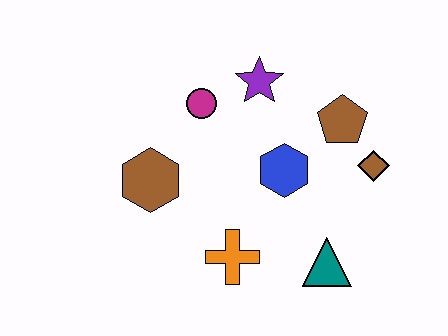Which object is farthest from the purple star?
The teal triangle is farthest from the purple star.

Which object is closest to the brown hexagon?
The magenta circle is closest to the brown hexagon.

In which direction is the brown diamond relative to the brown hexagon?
The brown diamond is to the right of the brown hexagon.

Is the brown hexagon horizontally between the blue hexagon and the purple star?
No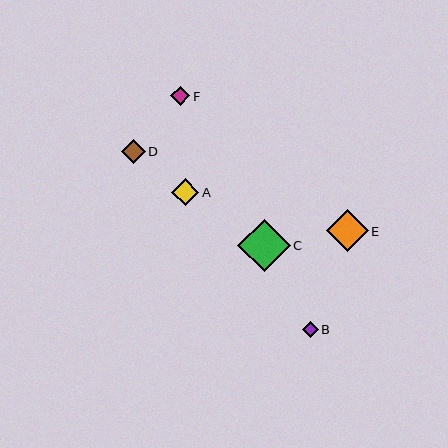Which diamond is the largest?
Diamond C is the largest with a size of approximately 52 pixels.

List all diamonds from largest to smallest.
From largest to smallest: C, E, A, D, F, B.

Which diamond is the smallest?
Diamond B is the smallest with a size of approximately 16 pixels.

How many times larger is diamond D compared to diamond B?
Diamond D is approximately 1.5 times the size of diamond B.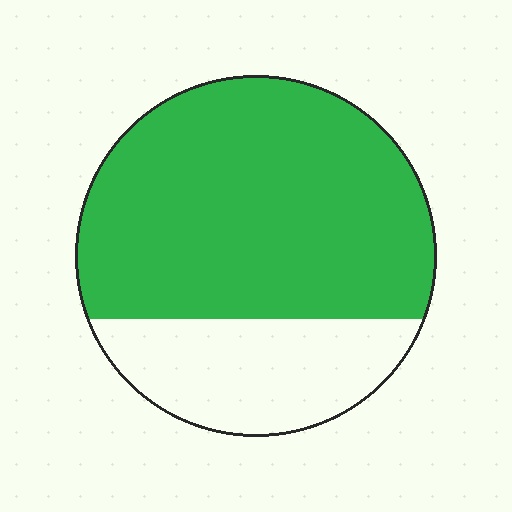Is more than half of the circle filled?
Yes.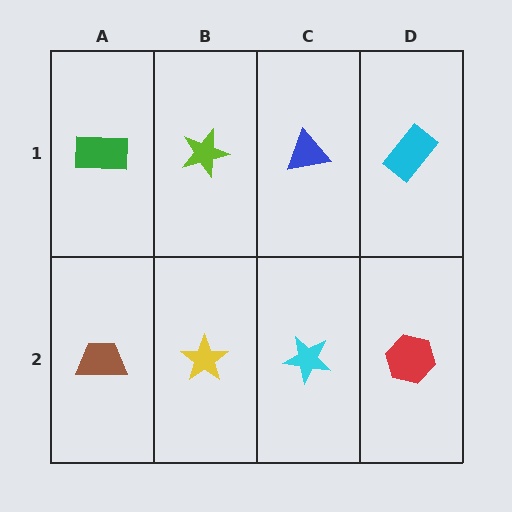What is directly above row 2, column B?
A lime star.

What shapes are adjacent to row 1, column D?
A red hexagon (row 2, column D), a blue triangle (row 1, column C).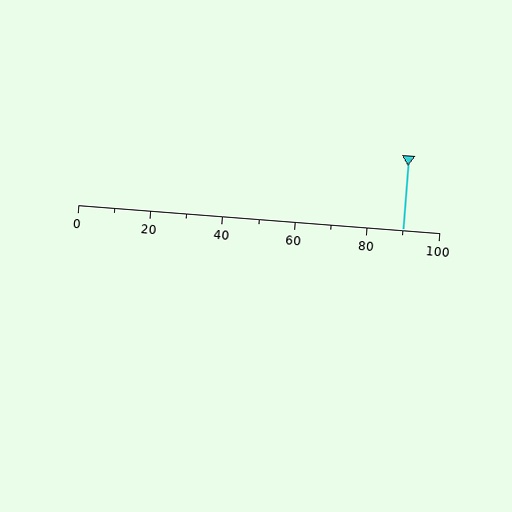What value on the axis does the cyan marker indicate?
The marker indicates approximately 90.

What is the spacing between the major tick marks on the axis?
The major ticks are spaced 20 apart.